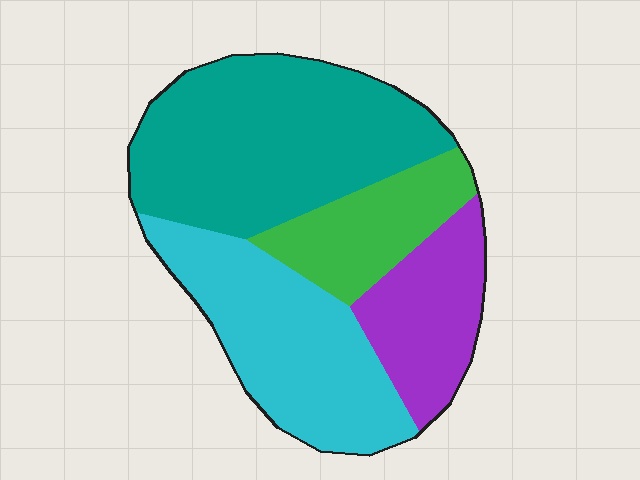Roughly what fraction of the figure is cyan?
Cyan takes up between a quarter and a half of the figure.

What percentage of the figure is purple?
Purple takes up about one sixth (1/6) of the figure.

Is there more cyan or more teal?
Teal.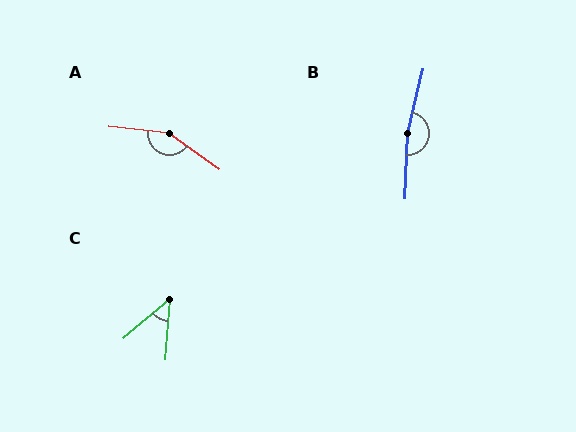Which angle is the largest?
B, at approximately 168 degrees.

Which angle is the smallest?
C, at approximately 45 degrees.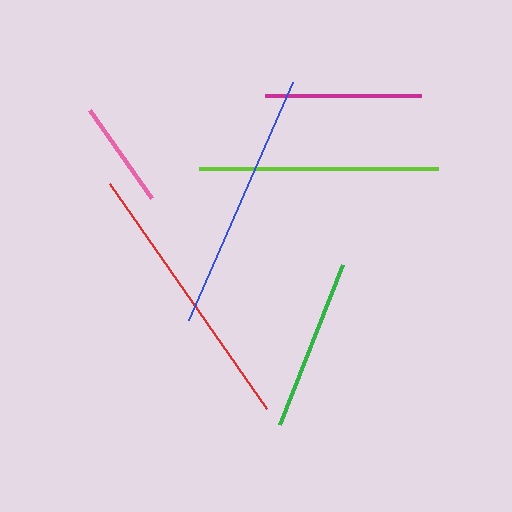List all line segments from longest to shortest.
From longest to shortest: red, blue, lime, green, magenta, pink.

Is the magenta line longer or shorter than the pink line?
The magenta line is longer than the pink line.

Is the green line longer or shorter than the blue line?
The blue line is longer than the green line.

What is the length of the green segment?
The green segment is approximately 172 pixels long.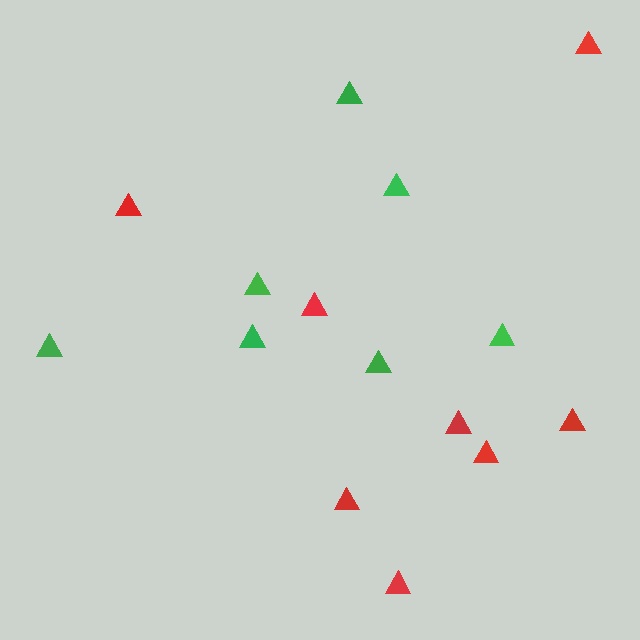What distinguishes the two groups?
There are 2 groups: one group of green triangles (7) and one group of red triangles (8).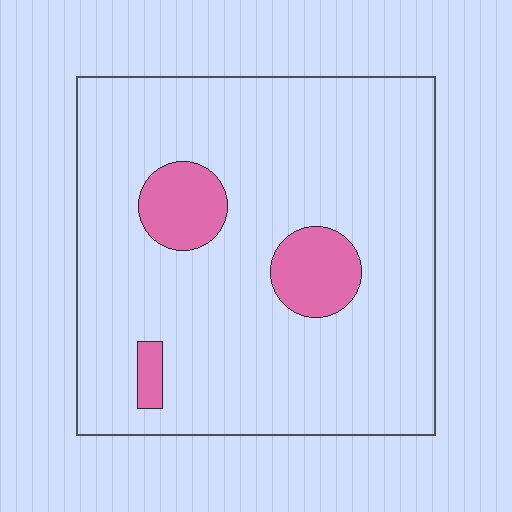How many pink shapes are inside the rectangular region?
3.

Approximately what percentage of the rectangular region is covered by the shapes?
Approximately 10%.